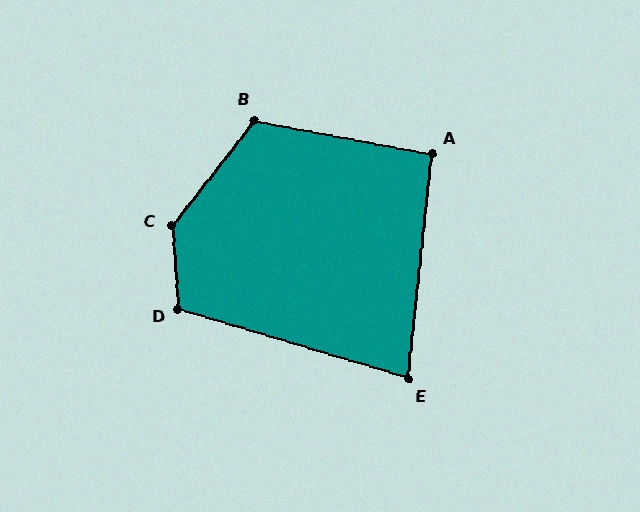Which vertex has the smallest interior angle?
E, at approximately 79 degrees.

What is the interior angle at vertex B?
Approximately 117 degrees (obtuse).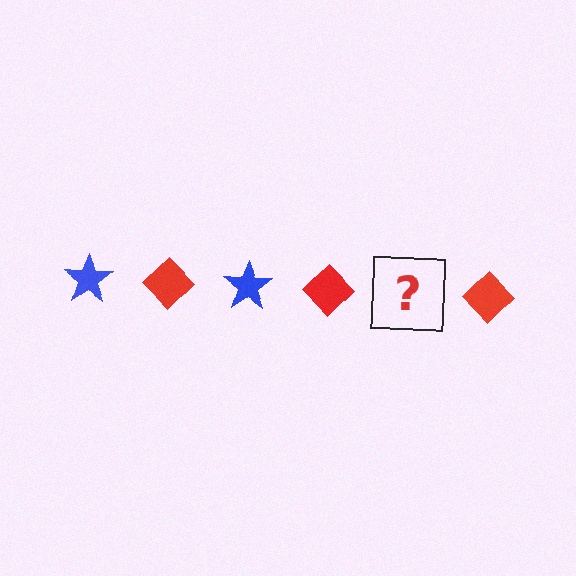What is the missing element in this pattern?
The missing element is a blue star.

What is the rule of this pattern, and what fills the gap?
The rule is that the pattern alternates between blue star and red diamond. The gap should be filled with a blue star.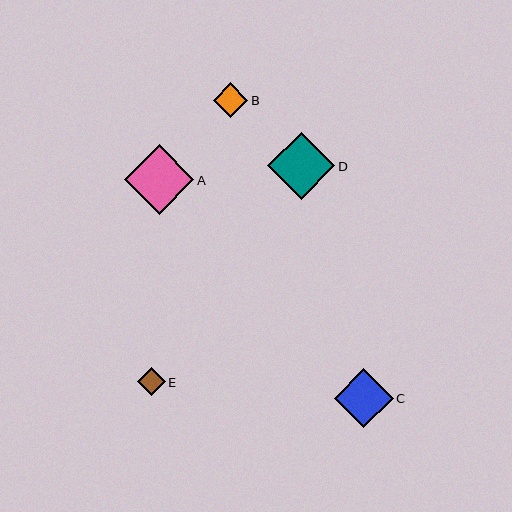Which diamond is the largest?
Diamond A is the largest with a size of approximately 70 pixels.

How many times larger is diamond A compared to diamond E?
Diamond A is approximately 2.5 times the size of diamond E.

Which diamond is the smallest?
Diamond E is the smallest with a size of approximately 28 pixels.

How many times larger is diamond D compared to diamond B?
Diamond D is approximately 2.0 times the size of diamond B.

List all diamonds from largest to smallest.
From largest to smallest: A, D, C, B, E.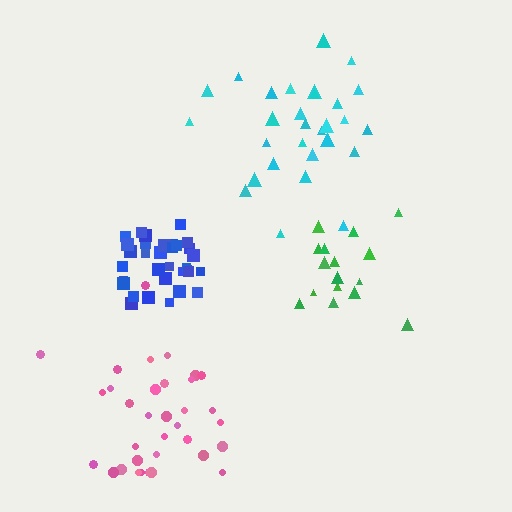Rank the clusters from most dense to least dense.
blue, green, cyan, pink.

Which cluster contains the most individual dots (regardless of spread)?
Pink (35).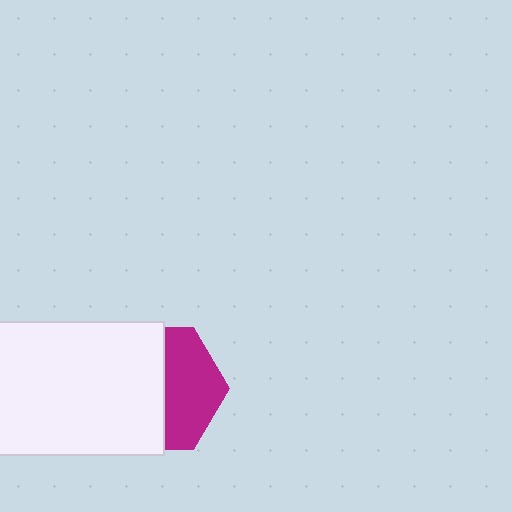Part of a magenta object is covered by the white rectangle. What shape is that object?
It is a hexagon.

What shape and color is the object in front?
The object in front is a white rectangle.